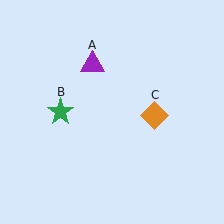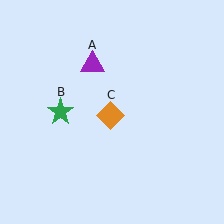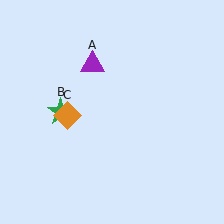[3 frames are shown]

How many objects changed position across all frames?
1 object changed position: orange diamond (object C).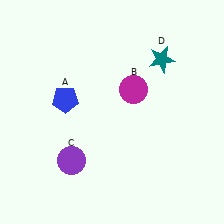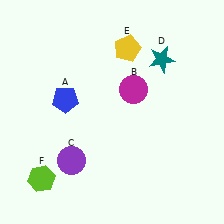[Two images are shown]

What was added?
A yellow pentagon (E), a lime hexagon (F) were added in Image 2.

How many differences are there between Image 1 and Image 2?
There are 2 differences between the two images.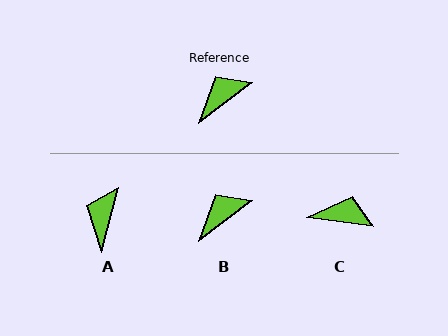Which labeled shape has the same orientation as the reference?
B.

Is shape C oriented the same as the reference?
No, it is off by about 46 degrees.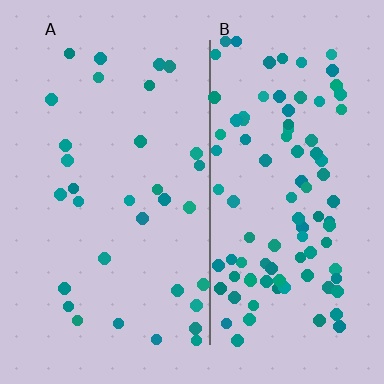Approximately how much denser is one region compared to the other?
Approximately 3.1× — region B over region A.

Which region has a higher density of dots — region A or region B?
B (the right).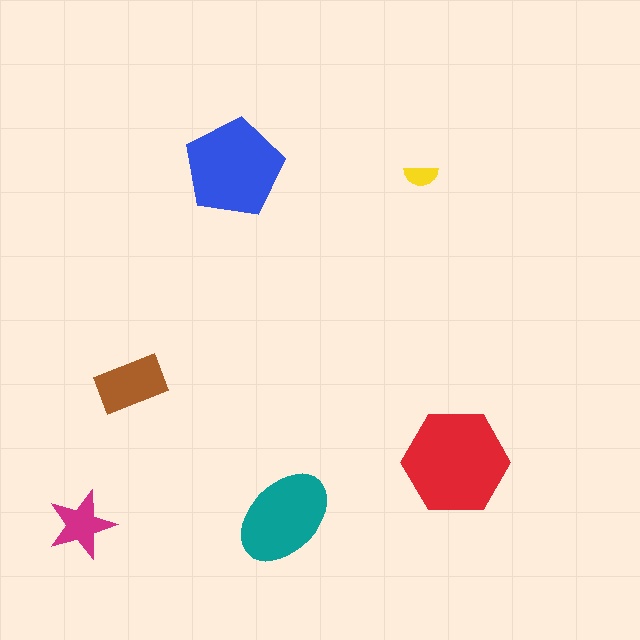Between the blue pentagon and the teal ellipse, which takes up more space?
The blue pentagon.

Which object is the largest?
The red hexagon.